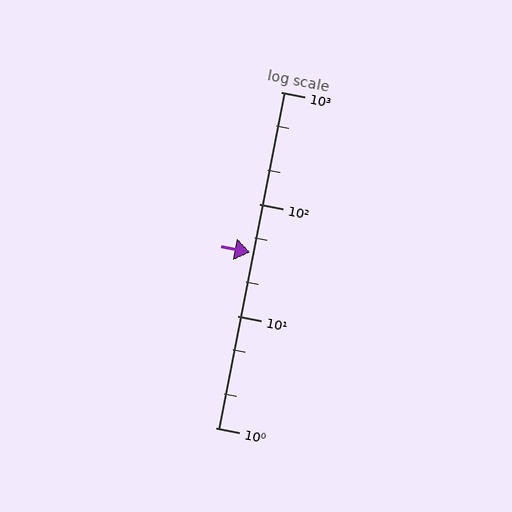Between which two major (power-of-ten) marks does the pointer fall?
The pointer is between 10 and 100.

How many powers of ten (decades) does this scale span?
The scale spans 3 decades, from 1 to 1000.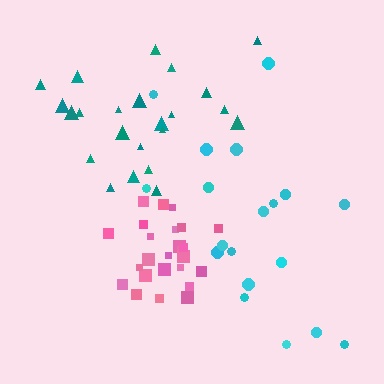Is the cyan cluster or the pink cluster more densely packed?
Pink.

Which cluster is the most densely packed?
Pink.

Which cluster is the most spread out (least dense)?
Cyan.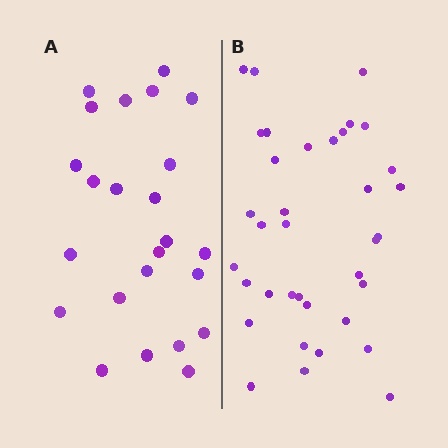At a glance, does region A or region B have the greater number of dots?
Region B (the right region) has more dots.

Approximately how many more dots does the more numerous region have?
Region B has roughly 12 or so more dots than region A.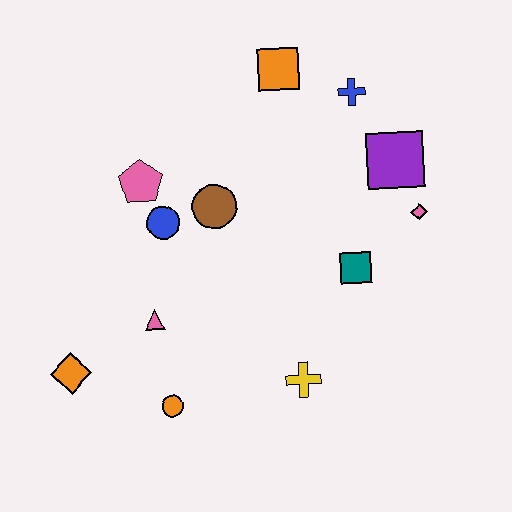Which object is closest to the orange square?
The blue cross is closest to the orange square.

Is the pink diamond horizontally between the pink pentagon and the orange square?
No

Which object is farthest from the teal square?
The orange diamond is farthest from the teal square.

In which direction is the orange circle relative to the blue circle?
The orange circle is below the blue circle.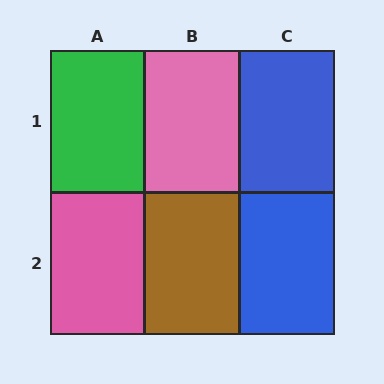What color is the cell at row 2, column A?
Pink.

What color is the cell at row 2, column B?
Brown.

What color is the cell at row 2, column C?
Blue.